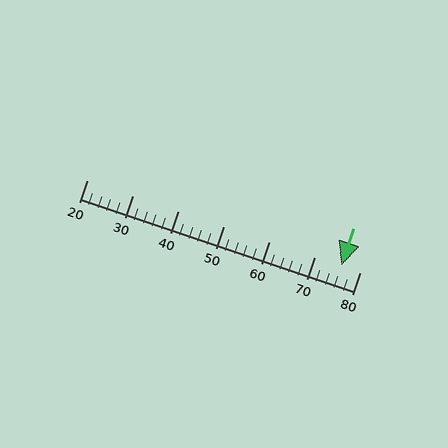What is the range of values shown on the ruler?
The ruler shows values from 20 to 80.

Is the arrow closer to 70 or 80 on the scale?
The arrow is closer to 80.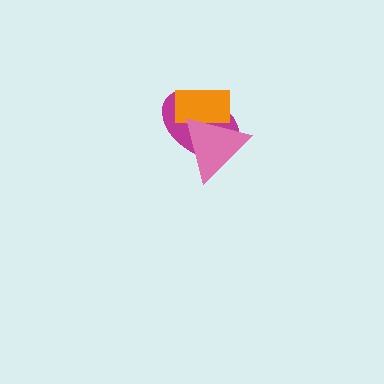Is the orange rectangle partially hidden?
Yes, it is partially covered by another shape.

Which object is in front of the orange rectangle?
The pink triangle is in front of the orange rectangle.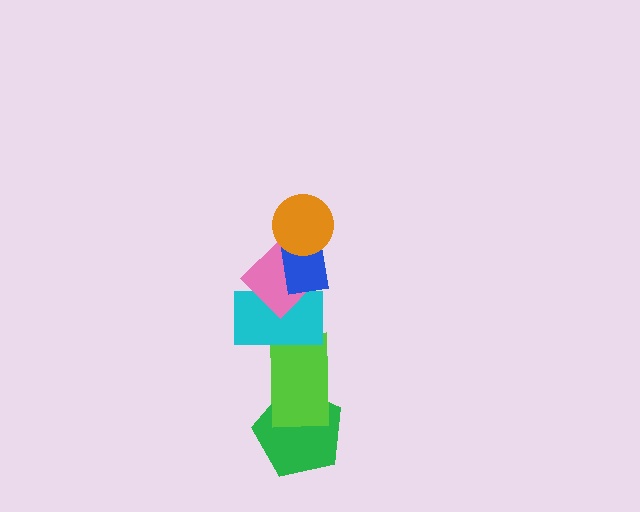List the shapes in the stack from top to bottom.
From top to bottom: the orange circle, the blue rectangle, the pink diamond, the cyan rectangle, the lime rectangle, the green pentagon.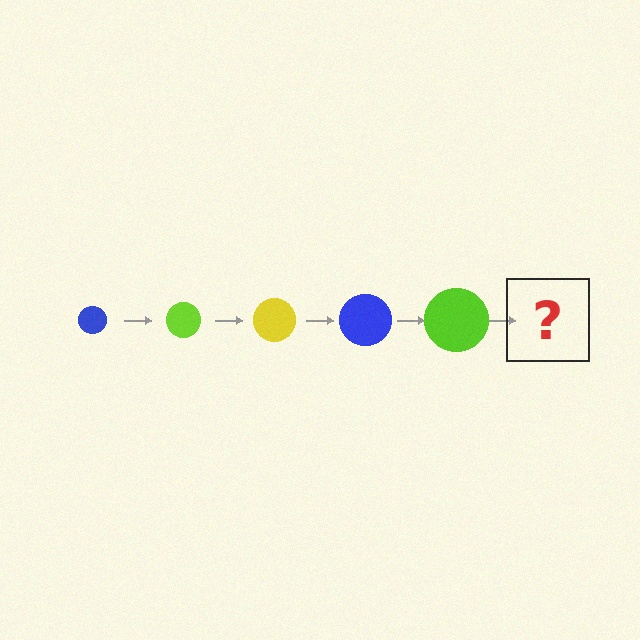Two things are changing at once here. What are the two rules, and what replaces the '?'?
The two rules are that the circle grows larger each step and the color cycles through blue, lime, and yellow. The '?' should be a yellow circle, larger than the previous one.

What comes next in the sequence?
The next element should be a yellow circle, larger than the previous one.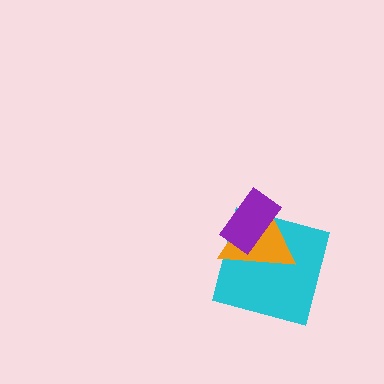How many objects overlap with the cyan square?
2 objects overlap with the cyan square.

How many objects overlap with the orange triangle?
2 objects overlap with the orange triangle.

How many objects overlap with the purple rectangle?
2 objects overlap with the purple rectangle.